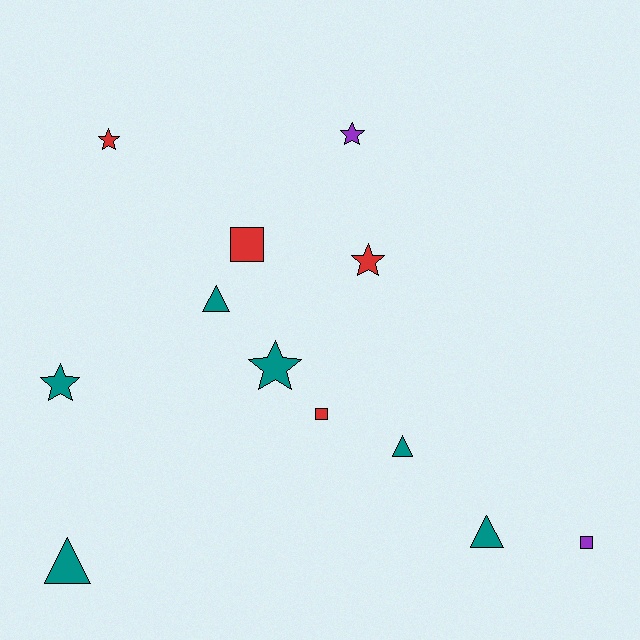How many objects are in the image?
There are 12 objects.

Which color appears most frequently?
Teal, with 6 objects.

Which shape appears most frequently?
Star, with 5 objects.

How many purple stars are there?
There is 1 purple star.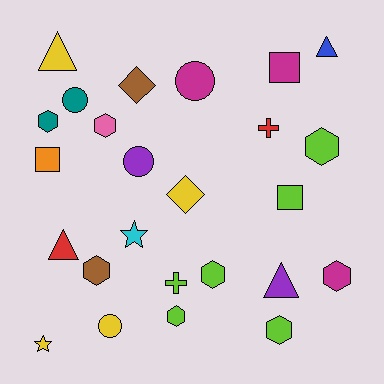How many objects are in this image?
There are 25 objects.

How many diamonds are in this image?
There are 2 diamonds.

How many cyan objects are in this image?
There is 1 cyan object.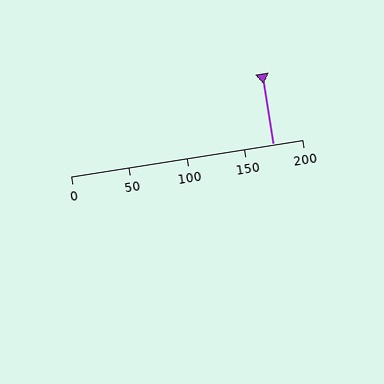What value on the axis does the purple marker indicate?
The marker indicates approximately 175.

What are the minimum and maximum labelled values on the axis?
The axis runs from 0 to 200.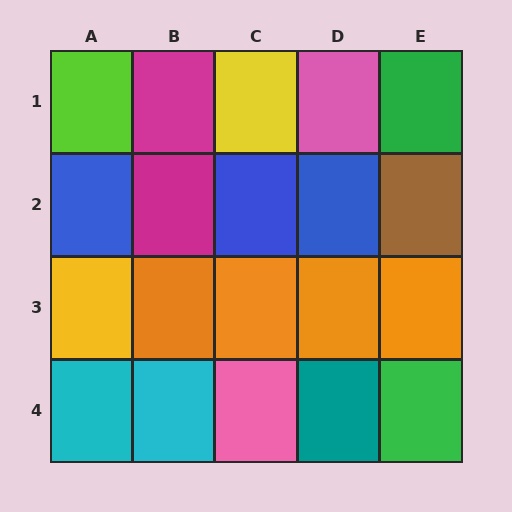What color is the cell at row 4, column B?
Cyan.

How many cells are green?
2 cells are green.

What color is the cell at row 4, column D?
Teal.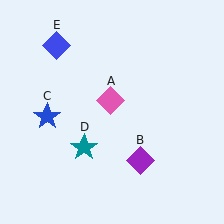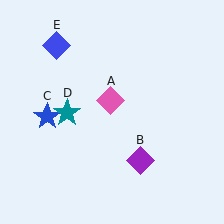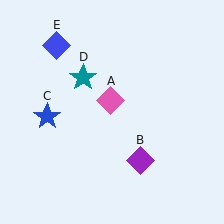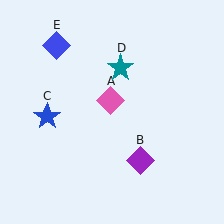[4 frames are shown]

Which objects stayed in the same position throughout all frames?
Pink diamond (object A) and purple diamond (object B) and blue star (object C) and blue diamond (object E) remained stationary.